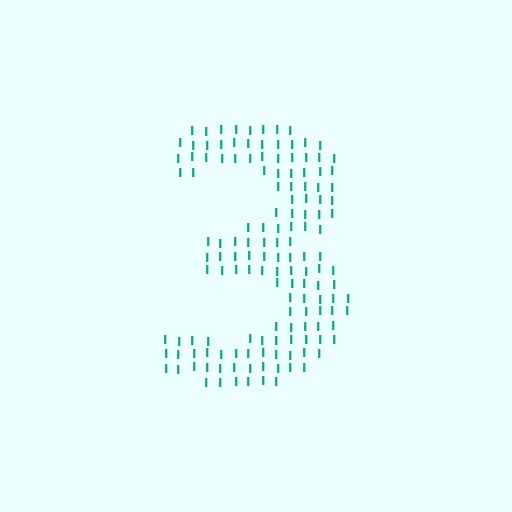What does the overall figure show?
The overall figure shows the digit 3.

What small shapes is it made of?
It is made of small letter I's.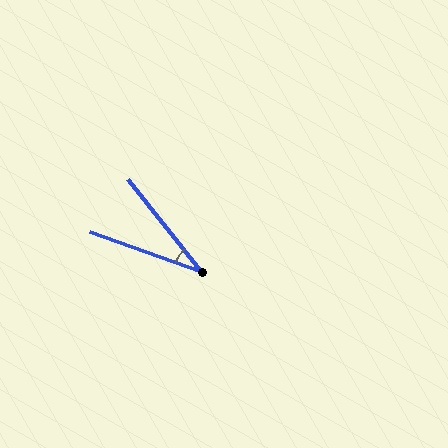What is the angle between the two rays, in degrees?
Approximately 32 degrees.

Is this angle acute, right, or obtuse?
It is acute.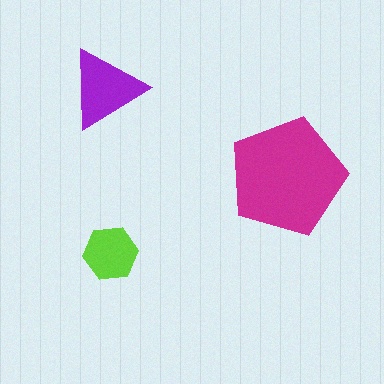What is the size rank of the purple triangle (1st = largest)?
2nd.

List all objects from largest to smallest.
The magenta pentagon, the purple triangle, the lime hexagon.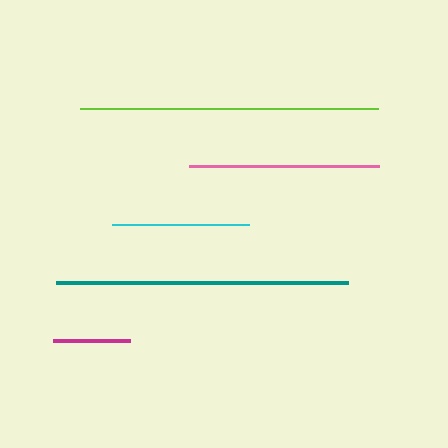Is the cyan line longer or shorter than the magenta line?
The cyan line is longer than the magenta line.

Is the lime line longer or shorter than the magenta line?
The lime line is longer than the magenta line.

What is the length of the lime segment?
The lime segment is approximately 298 pixels long.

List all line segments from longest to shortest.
From longest to shortest: lime, teal, pink, cyan, magenta.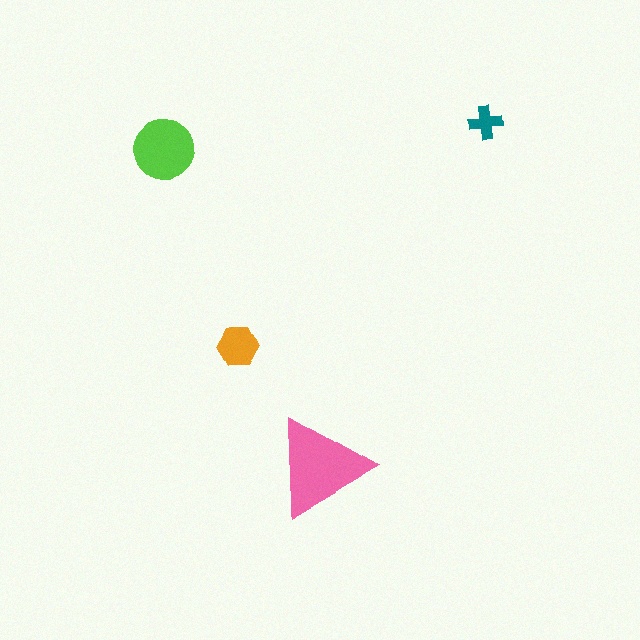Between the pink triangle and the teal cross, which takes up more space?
The pink triangle.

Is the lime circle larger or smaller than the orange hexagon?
Larger.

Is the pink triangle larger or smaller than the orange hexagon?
Larger.